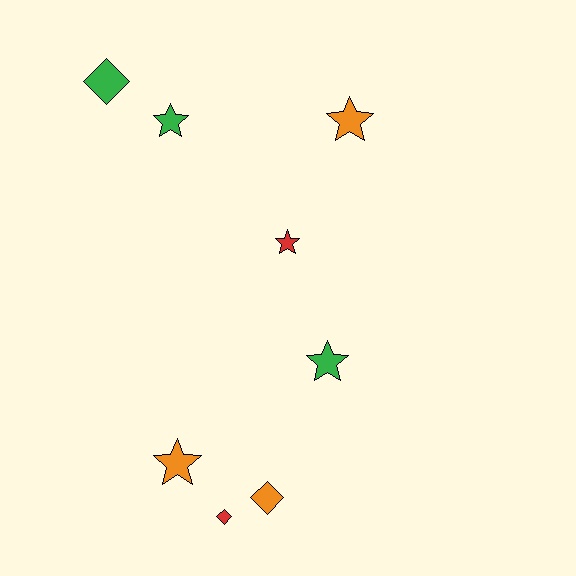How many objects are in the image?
There are 8 objects.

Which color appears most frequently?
Green, with 3 objects.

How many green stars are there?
There are 2 green stars.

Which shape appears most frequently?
Star, with 5 objects.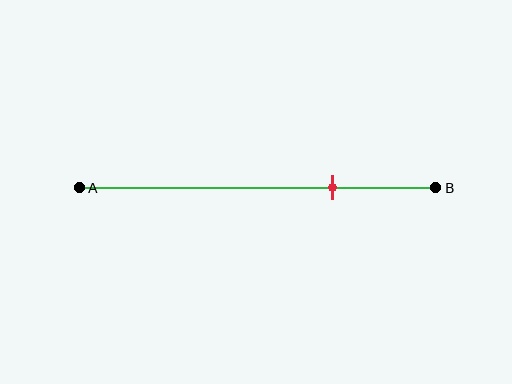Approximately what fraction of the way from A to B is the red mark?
The red mark is approximately 70% of the way from A to B.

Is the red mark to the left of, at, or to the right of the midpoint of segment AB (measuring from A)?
The red mark is to the right of the midpoint of segment AB.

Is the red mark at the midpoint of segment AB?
No, the mark is at about 70% from A, not at the 50% midpoint.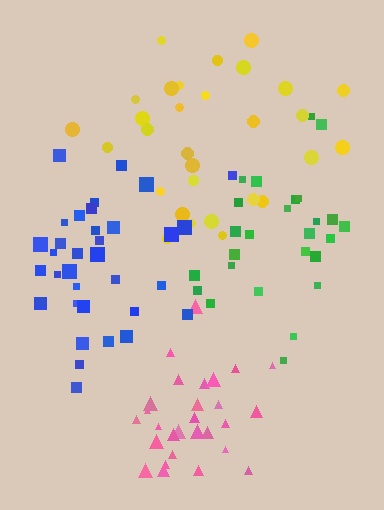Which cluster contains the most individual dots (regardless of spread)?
Blue (35).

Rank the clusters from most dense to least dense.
green, pink, blue, yellow.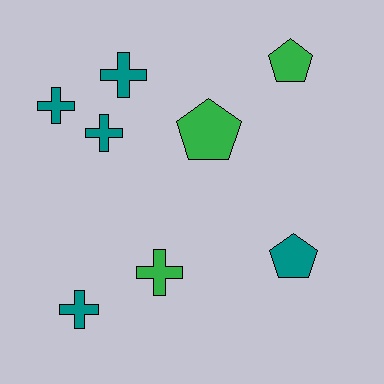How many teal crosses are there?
There are 4 teal crosses.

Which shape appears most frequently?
Cross, with 5 objects.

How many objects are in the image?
There are 8 objects.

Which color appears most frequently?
Teal, with 5 objects.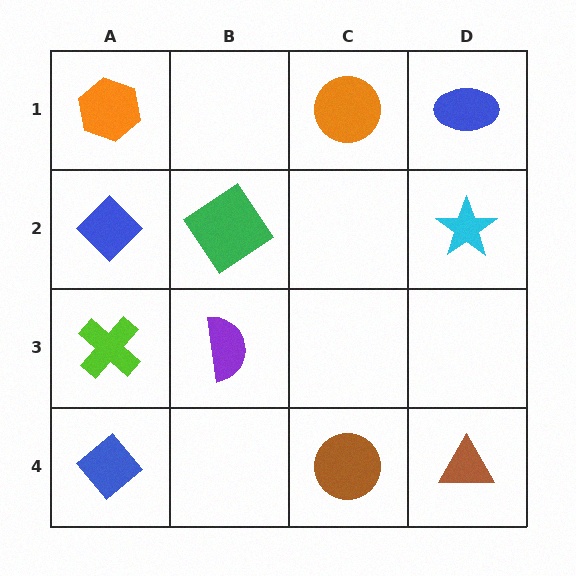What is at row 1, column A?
An orange hexagon.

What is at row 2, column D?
A cyan star.